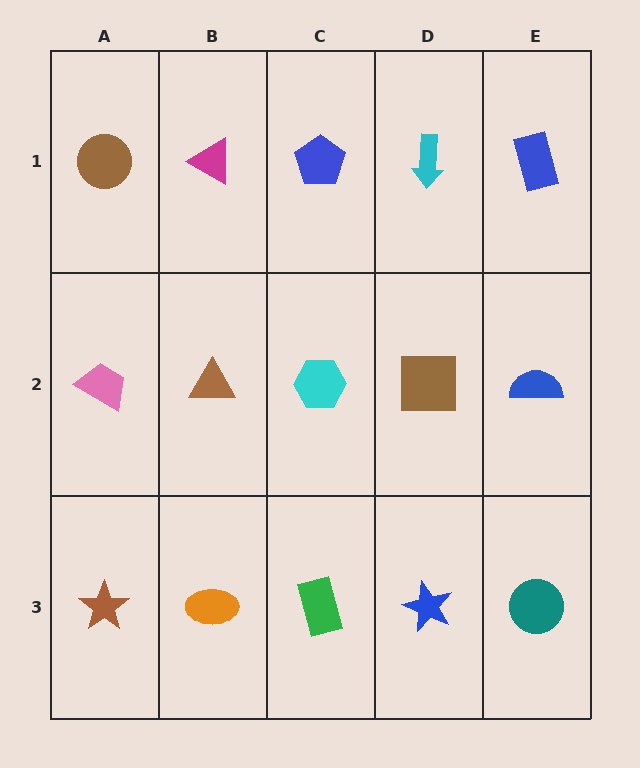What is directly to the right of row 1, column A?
A magenta triangle.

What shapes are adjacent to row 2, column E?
A blue rectangle (row 1, column E), a teal circle (row 3, column E), a brown square (row 2, column D).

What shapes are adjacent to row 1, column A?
A pink trapezoid (row 2, column A), a magenta triangle (row 1, column B).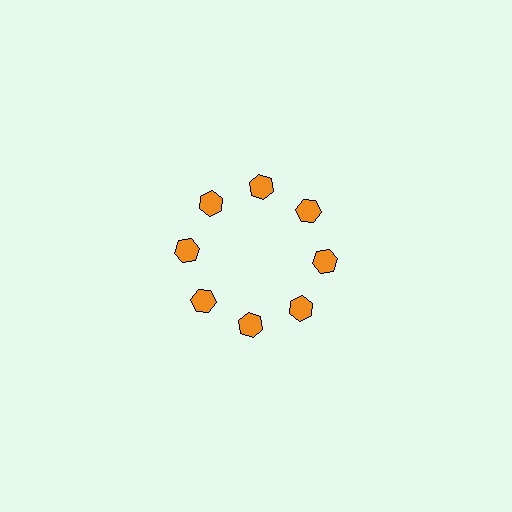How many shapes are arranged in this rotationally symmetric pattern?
There are 8 shapes, arranged in 8 groups of 1.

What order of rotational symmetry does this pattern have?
This pattern has 8-fold rotational symmetry.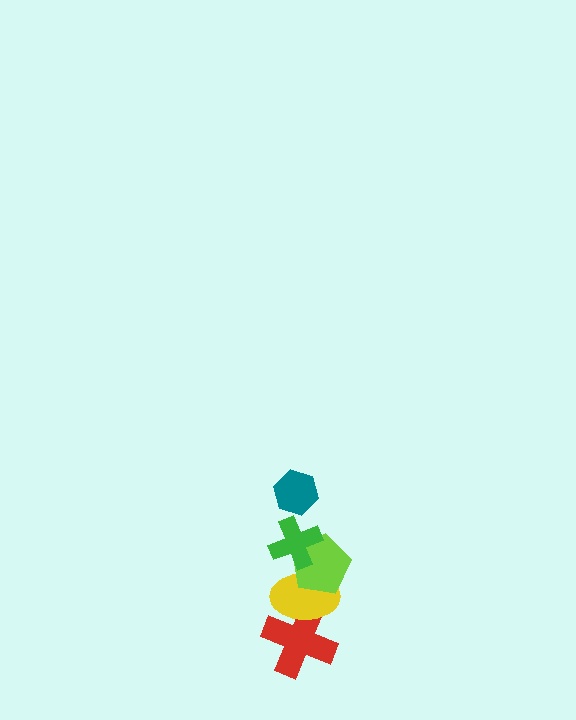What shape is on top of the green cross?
The teal hexagon is on top of the green cross.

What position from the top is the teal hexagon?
The teal hexagon is 1st from the top.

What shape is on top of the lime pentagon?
The green cross is on top of the lime pentagon.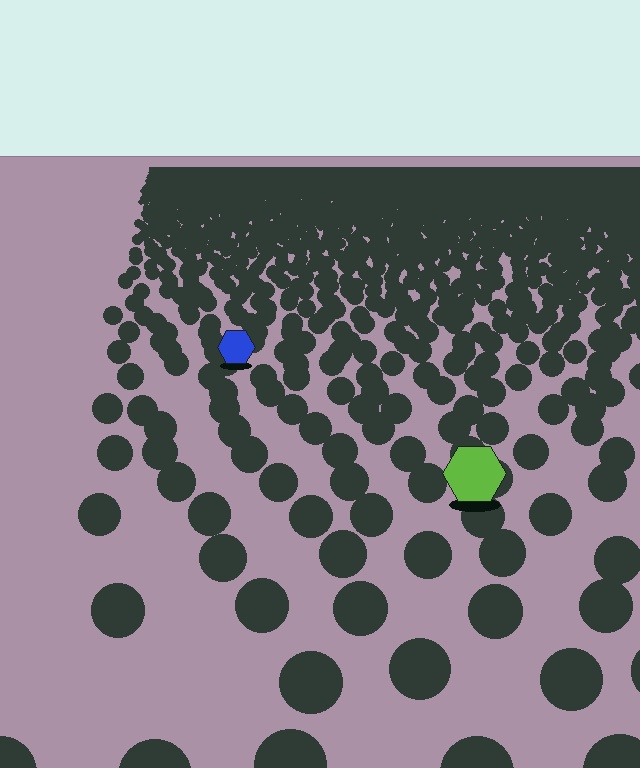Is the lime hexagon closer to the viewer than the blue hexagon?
Yes. The lime hexagon is closer — you can tell from the texture gradient: the ground texture is coarser near it.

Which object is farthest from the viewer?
The blue hexagon is farthest from the viewer. It appears smaller and the ground texture around it is denser.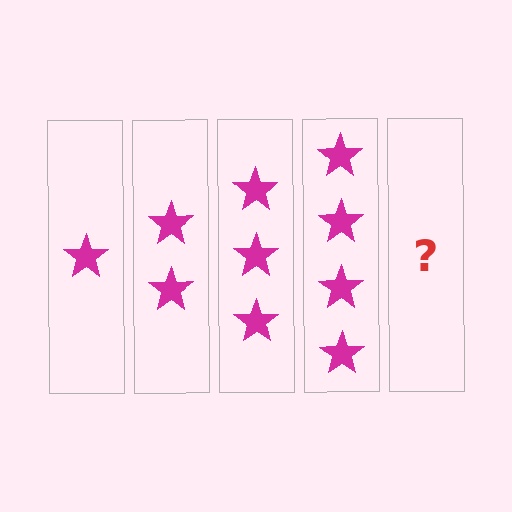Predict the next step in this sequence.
The next step is 5 stars.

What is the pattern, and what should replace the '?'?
The pattern is that each step adds one more star. The '?' should be 5 stars.